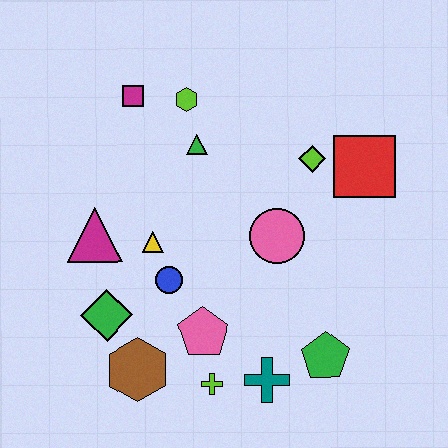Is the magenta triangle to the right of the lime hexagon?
No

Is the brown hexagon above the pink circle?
No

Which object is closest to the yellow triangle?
The blue circle is closest to the yellow triangle.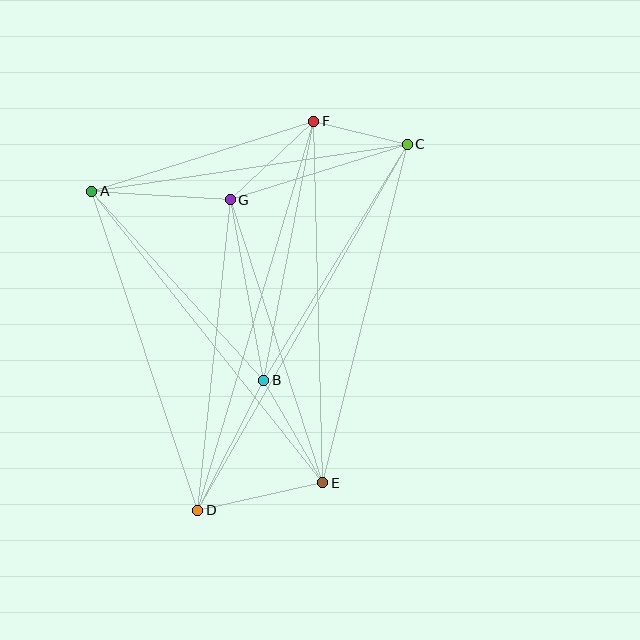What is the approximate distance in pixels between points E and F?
The distance between E and F is approximately 362 pixels.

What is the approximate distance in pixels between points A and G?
The distance between A and G is approximately 139 pixels.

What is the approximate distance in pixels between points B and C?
The distance between B and C is approximately 276 pixels.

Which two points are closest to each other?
Points C and F are closest to each other.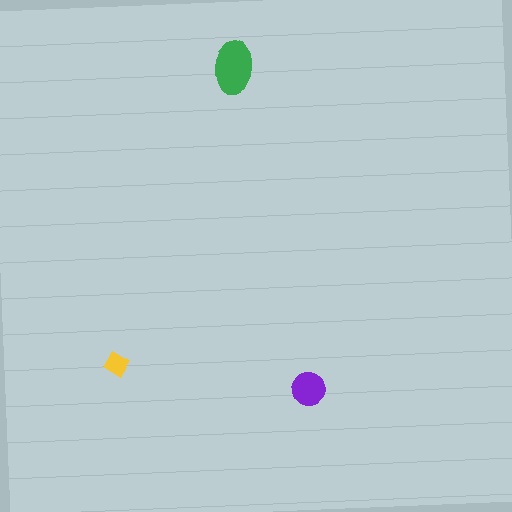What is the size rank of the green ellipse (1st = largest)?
1st.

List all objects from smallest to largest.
The yellow diamond, the purple circle, the green ellipse.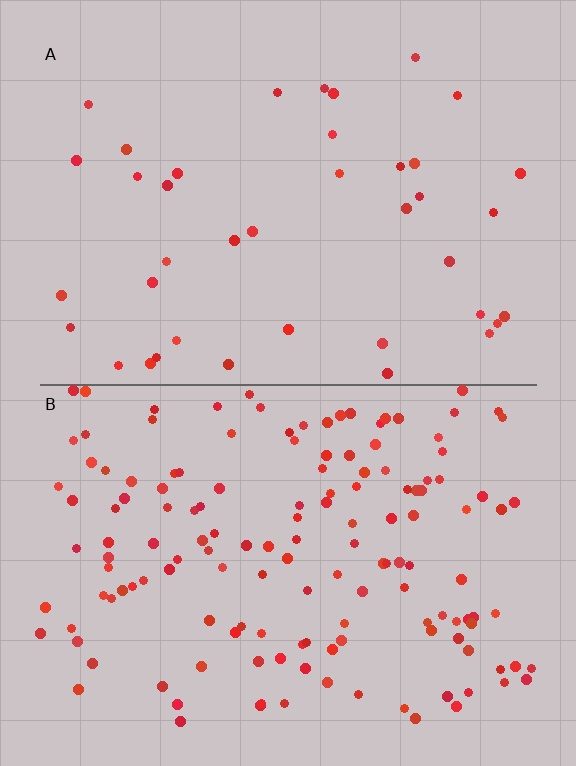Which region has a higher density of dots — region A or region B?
B (the bottom).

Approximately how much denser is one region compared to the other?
Approximately 3.7× — region B over region A.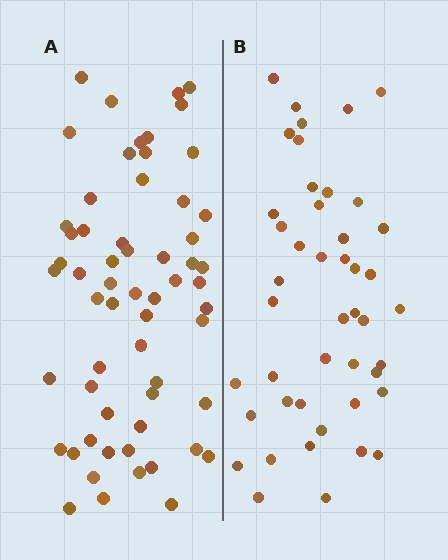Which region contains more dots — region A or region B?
Region A (the left region) has more dots.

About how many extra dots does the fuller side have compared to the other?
Region A has approximately 15 more dots than region B.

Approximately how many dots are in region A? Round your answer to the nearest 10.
About 60 dots.